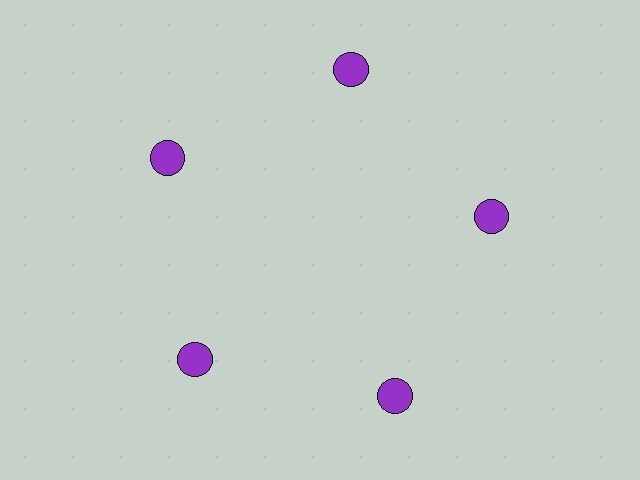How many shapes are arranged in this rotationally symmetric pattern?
There are 5 shapes, arranged in 5 groups of 1.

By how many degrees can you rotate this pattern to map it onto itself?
The pattern maps onto itself every 72 degrees of rotation.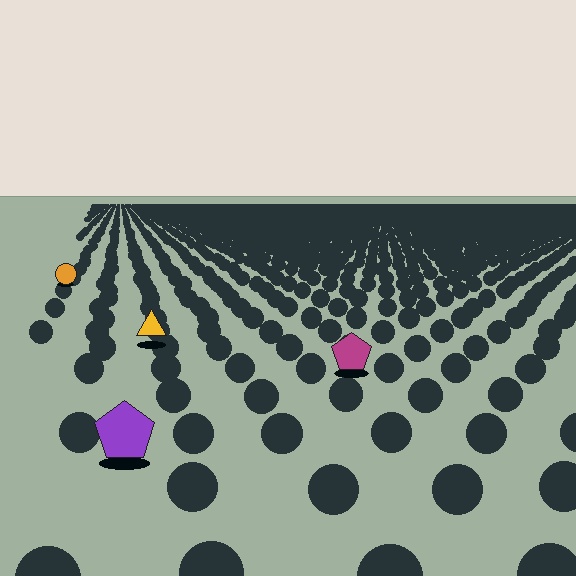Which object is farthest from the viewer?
The orange circle is farthest from the viewer. It appears smaller and the ground texture around it is denser.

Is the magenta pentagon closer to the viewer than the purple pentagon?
No. The purple pentagon is closer — you can tell from the texture gradient: the ground texture is coarser near it.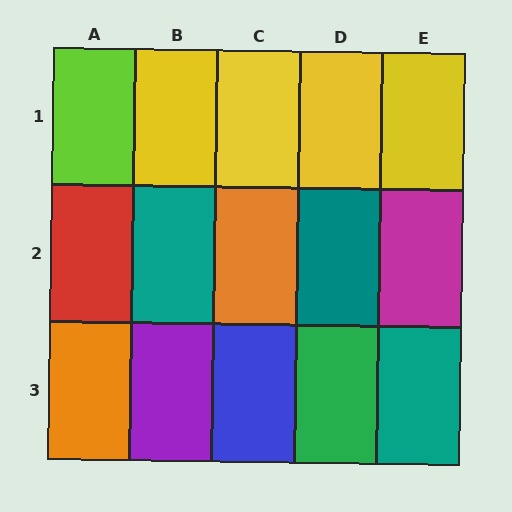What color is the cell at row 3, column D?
Green.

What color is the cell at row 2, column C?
Orange.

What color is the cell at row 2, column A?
Red.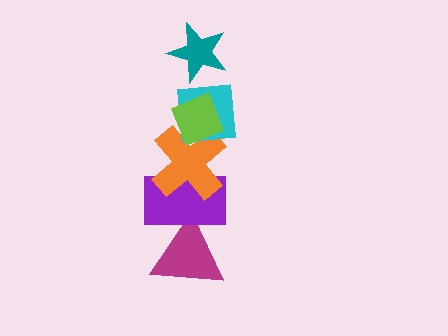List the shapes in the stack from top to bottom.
From top to bottom: the teal star, the lime diamond, the cyan square, the orange cross, the purple rectangle, the magenta triangle.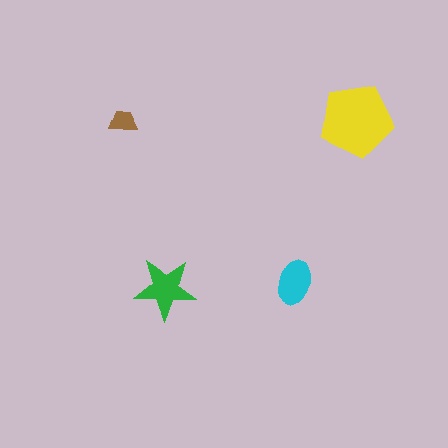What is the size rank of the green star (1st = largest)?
2nd.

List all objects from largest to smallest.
The yellow pentagon, the green star, the cyan ellipse, the brown trapezoid.